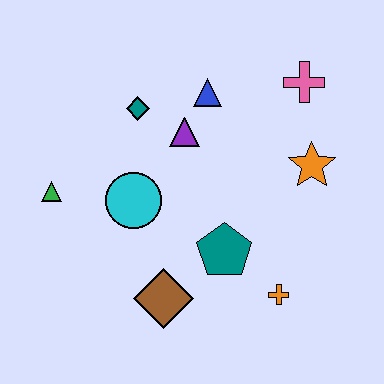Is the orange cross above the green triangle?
No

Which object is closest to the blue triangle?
The purple triangle is closest to the blue triangle.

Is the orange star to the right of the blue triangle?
Yes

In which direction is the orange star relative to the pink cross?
The orange star is below the pink cross.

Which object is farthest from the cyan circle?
The pink cross is farthest from the cyan circle.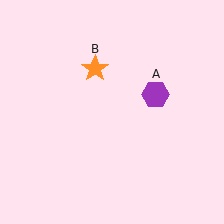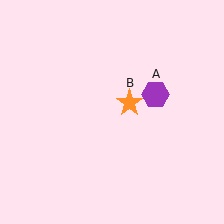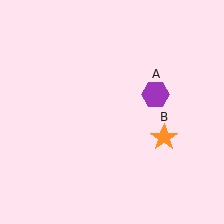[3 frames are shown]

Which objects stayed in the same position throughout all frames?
Purple hexagon (object A) remained stationary.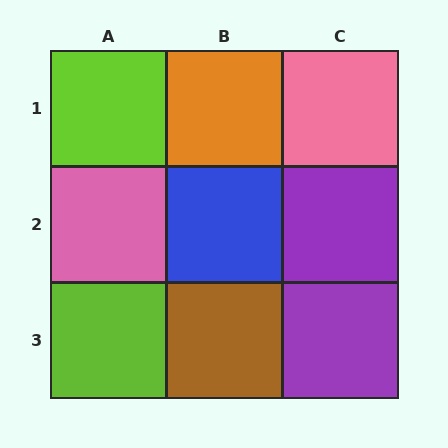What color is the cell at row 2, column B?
Blue.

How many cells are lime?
2 cells are lime.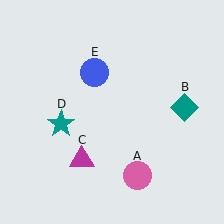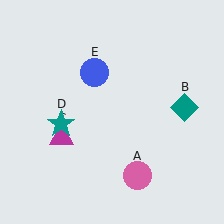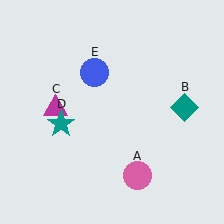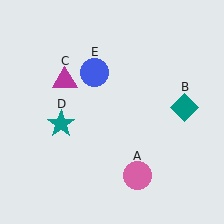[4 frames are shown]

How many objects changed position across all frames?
1 object changed position: magenta triangle (object C).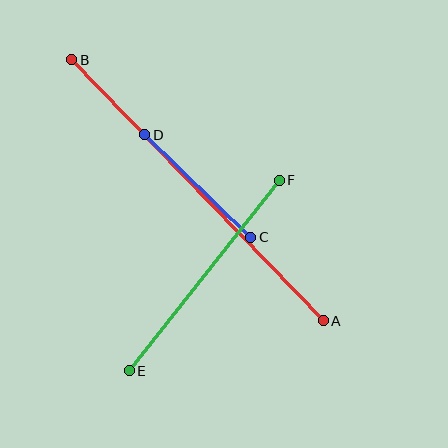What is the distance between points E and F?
The distance is approximately 243 pixels.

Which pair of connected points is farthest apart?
Points A and B are farthest apart.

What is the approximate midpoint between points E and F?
The midpoint is at approximately (204, 275) pixels.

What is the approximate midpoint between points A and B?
The midpoint is at approximately (198, 190) pixels.